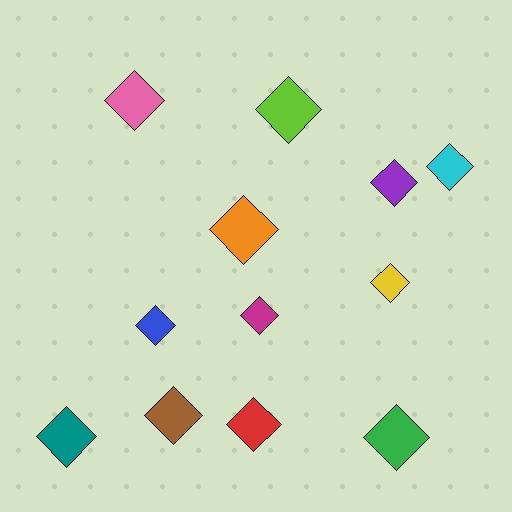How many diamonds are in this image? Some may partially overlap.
There are 12 diamonds.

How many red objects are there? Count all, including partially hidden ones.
There is 1 red object.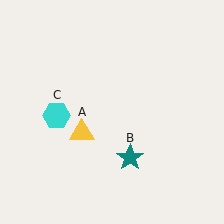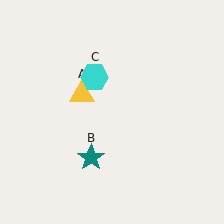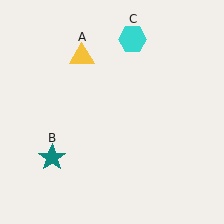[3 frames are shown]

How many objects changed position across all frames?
3 objects changed position: yellow triangle (object A), teal star (object B), cyan hexagon (object C).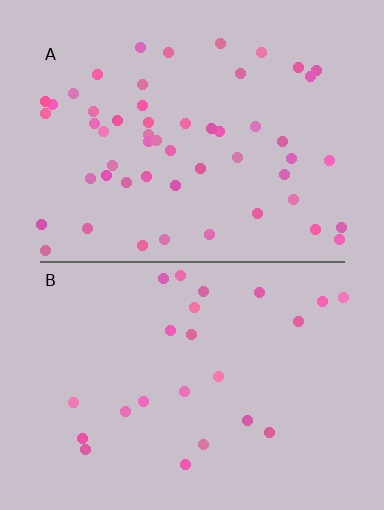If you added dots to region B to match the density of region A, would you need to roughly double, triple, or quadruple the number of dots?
Approximately double.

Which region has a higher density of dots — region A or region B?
A (the top).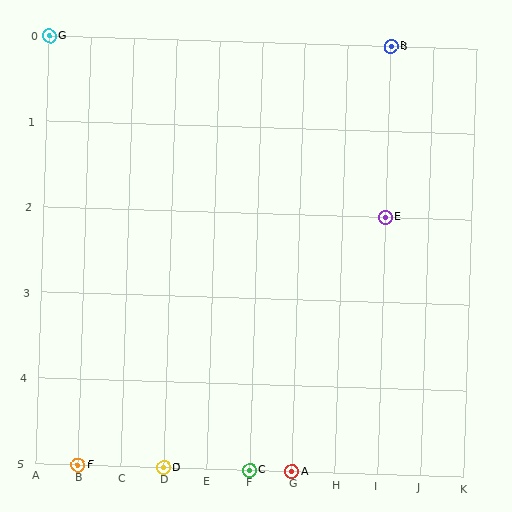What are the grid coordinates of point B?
Point B is at grid coordinates (I, 0).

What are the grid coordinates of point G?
Point G is at grid coordinates (A, 0).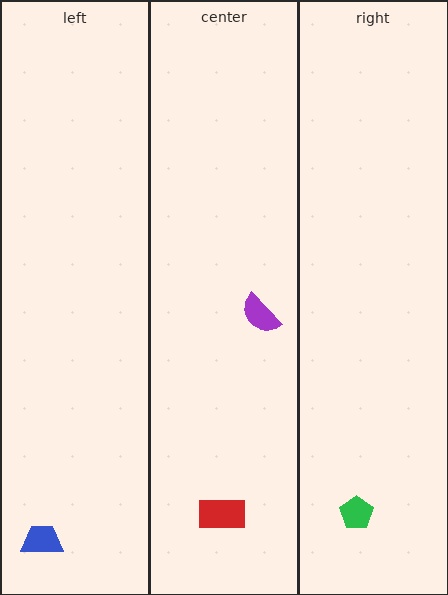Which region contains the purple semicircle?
The center region.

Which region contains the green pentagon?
The right region.